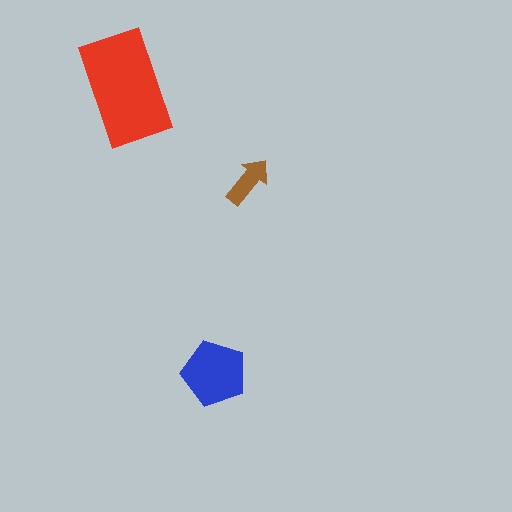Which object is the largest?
The red rectangle.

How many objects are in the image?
There are 3 objects in the image.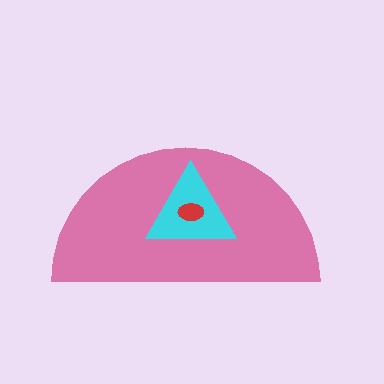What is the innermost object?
The red ellipse.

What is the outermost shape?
The pink semicircle.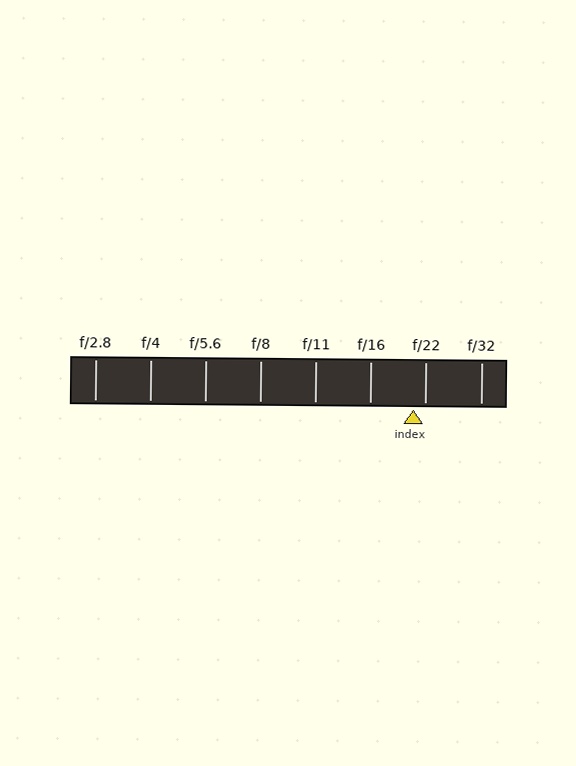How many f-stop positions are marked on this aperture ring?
There are 8 f-stop positions marked.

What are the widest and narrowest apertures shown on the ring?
The widest aperture shown is f/2.8 and the narrowest is f/32.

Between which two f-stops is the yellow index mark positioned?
The index mark is between f/16 and f/22.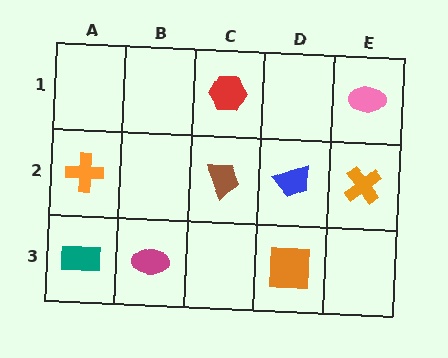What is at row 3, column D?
An orange square.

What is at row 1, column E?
A pink ellipse.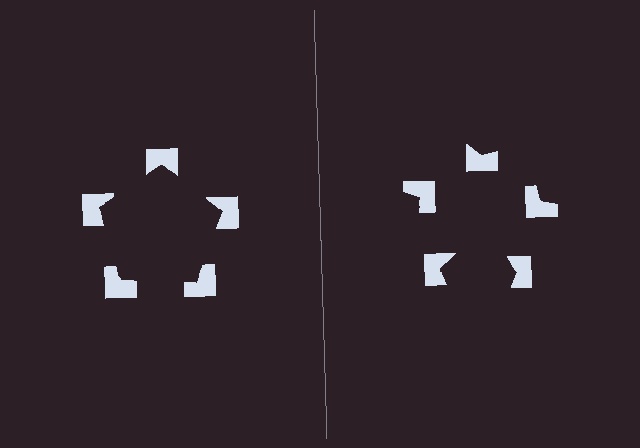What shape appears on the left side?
An illusory pentagon.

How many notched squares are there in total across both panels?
10 — 5 on each side.